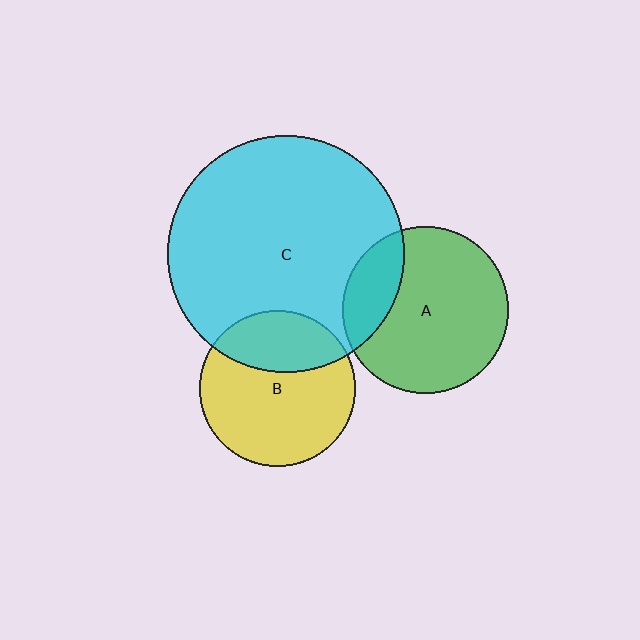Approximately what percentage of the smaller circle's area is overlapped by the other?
Approximately 20%.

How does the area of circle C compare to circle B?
Approximately 2.3 times.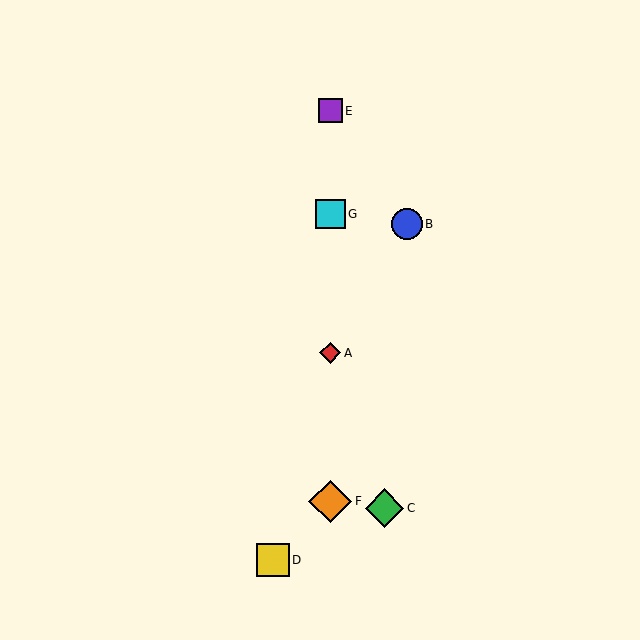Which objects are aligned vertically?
Objects A, E, F, G are aligned vertically.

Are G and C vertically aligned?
No, G is at x≈330 and C is at x≈384.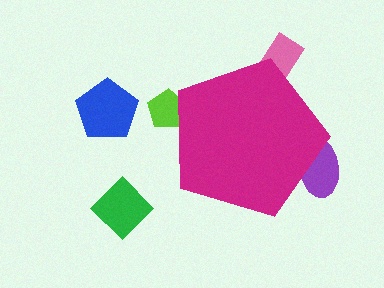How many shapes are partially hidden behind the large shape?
3 shapes are partially hidden.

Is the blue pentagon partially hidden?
No, the blue pentagon is fully visible.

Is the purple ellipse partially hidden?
Yes, the purple ellipse is partially hidden behind the magenta pentagon.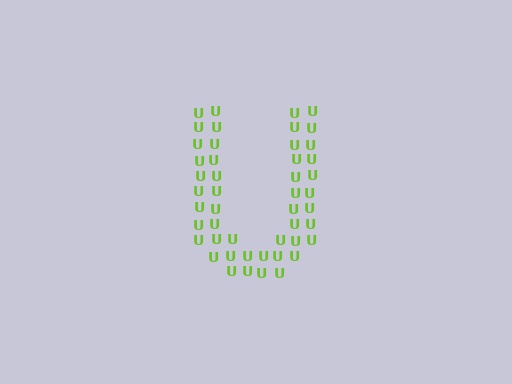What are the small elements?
The small elements are letter U's.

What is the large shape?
The large shape is the letter U.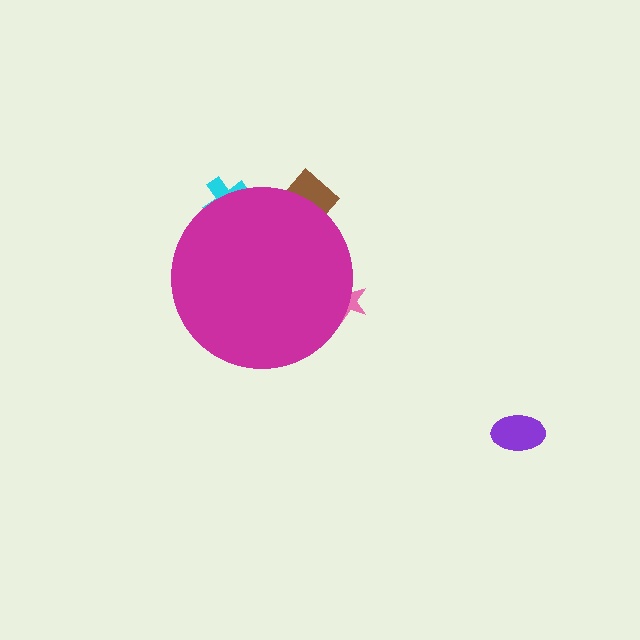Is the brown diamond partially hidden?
Yes, the brown diamond is partially hidden behind the magenta circle.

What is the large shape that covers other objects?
A magenta circle.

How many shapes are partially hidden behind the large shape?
3 shapes are partially hidden.